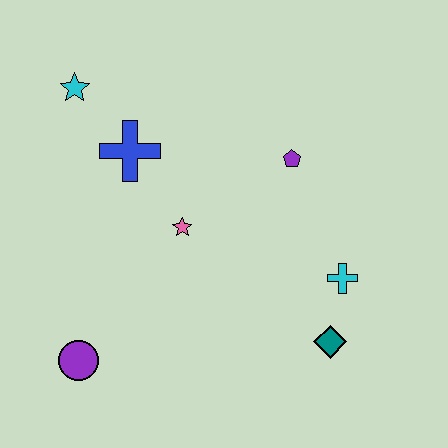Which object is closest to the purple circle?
The pink star is closest to the purple circle.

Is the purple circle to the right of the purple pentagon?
No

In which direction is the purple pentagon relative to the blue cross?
The purple pentagon is to the right of the blue cross.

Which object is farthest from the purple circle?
The purple pentagon is farthest from the purple circle.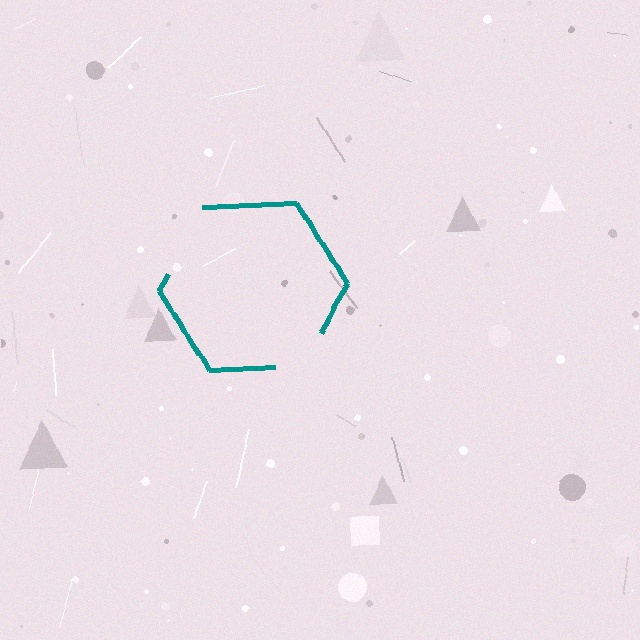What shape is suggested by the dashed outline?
The dashed outline suggests a hexagon.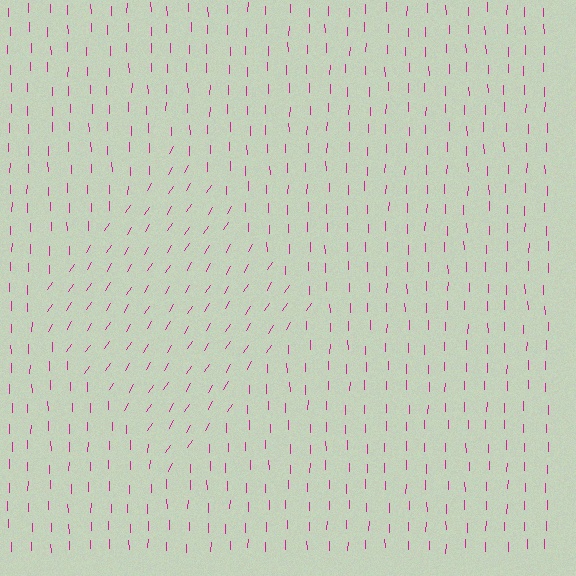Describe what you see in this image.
The image is filled with small magenta line segments. A diamond region in the image has lines oriented differently from the surrounding lines, creating a visible texture boundary.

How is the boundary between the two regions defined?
The boundary is defined purely by a change in line orientation (approximately 32 degrees difference). All lines are the same color and thickness.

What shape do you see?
I see a diamond.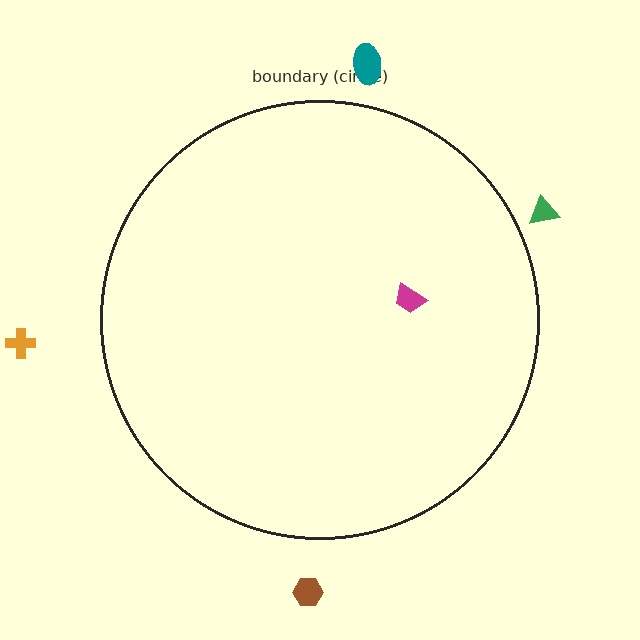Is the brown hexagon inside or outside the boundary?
Outside.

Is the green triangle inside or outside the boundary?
Outside.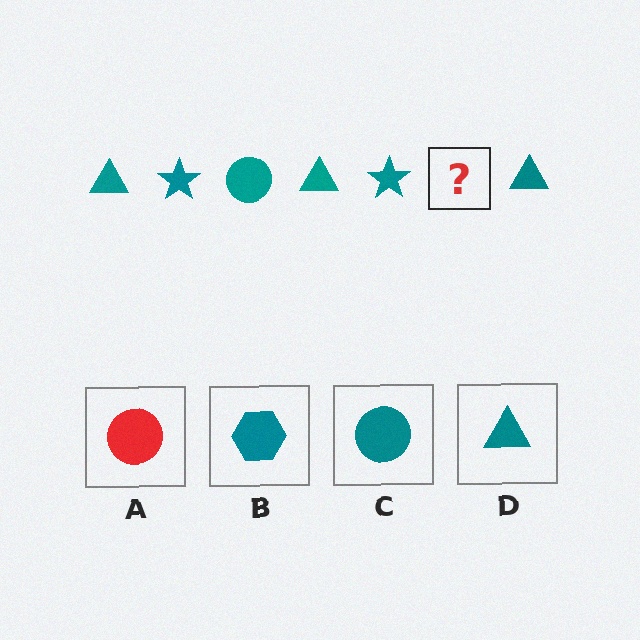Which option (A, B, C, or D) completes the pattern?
C.